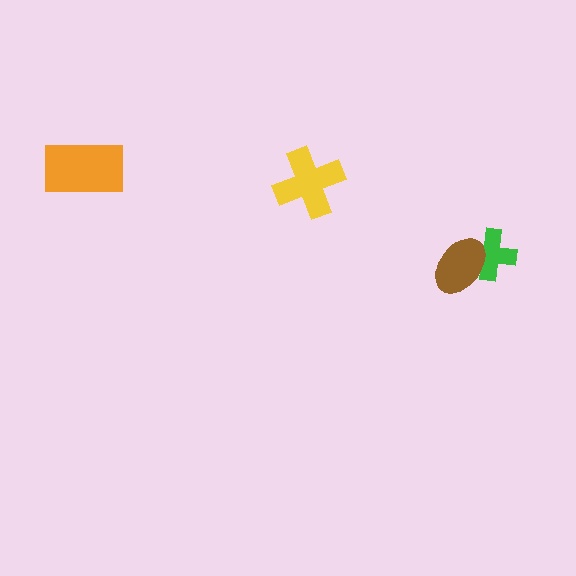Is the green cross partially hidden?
Yes, it is partially covered by another shape.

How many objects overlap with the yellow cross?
0 objects overlap with the yellow cross.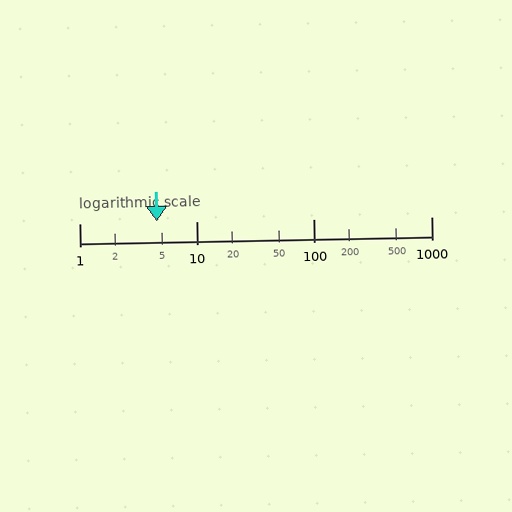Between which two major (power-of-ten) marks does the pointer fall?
The pointer is between 1 and 10.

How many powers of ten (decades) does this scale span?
The scale spans 3 decades, from 1 to 1000.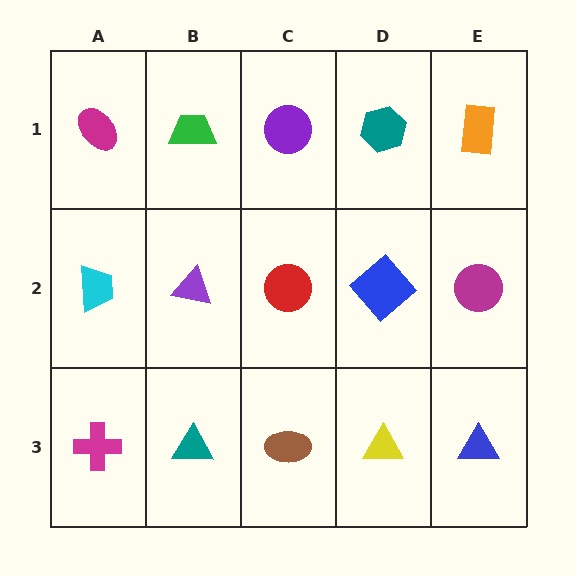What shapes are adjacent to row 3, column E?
A magenta circle (row 2, column E), a yellow triangle (row 3, column D).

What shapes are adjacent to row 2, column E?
An orange rectangle (row 1, column E), a blue triangle (row 3, column E), a blue diamond (row 2, column D).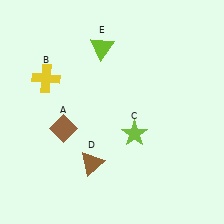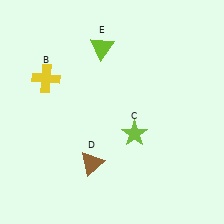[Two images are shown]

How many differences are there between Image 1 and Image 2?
There is 1 difference between the two images.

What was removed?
The brown diamond (A) was removed in Image 2.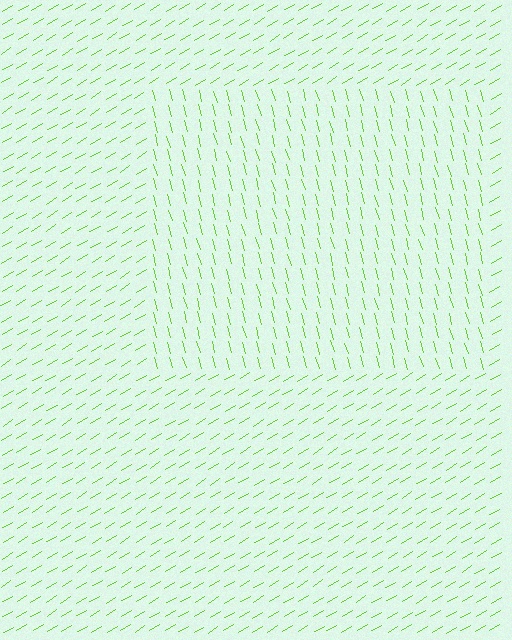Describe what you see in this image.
The image is filled with small lime line segments. A rectangle region in the image has lines oriented differently from the surrounding lines, creating a visible texture boundary.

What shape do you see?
I see a rectangle.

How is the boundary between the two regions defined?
The boundary is defined purely by a change in line orientation (approximately 75 degrees difference). All lines are the same color and thickness.